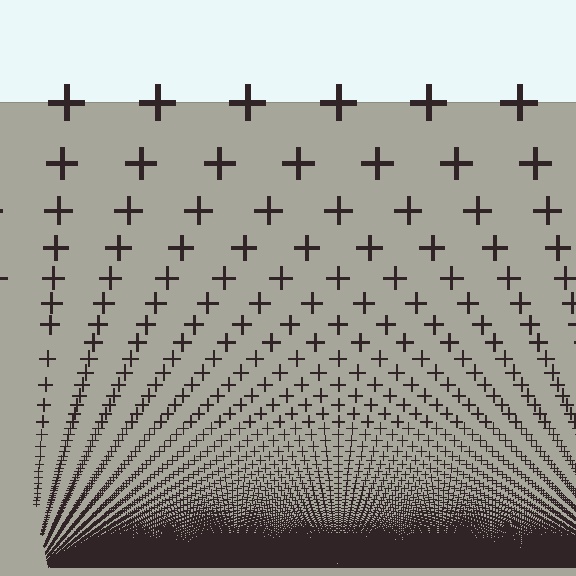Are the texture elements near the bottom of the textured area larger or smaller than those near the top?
Smaller. The gradient is inverted — elements near the bottom are smaller and denser.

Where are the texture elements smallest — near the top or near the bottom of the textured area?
Near the bottom.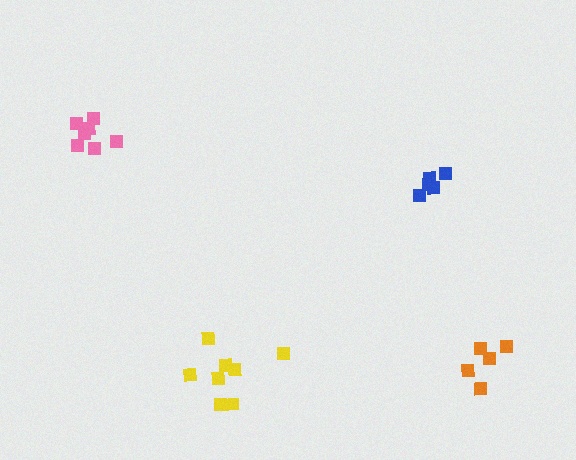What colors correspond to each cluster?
The clusters are colored: orange, blue, yellow, pink.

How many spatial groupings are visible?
There are 4 spatial groupings.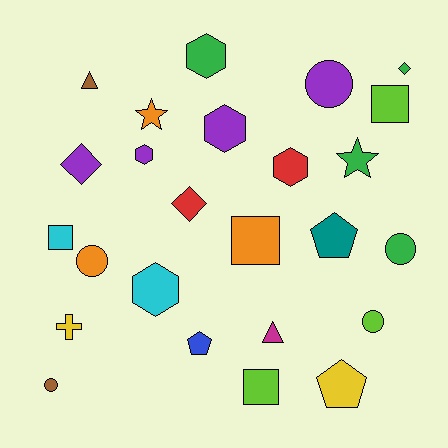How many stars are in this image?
There are 2 stars.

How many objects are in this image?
There are 25 objects.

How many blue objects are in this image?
There is 1 blue object.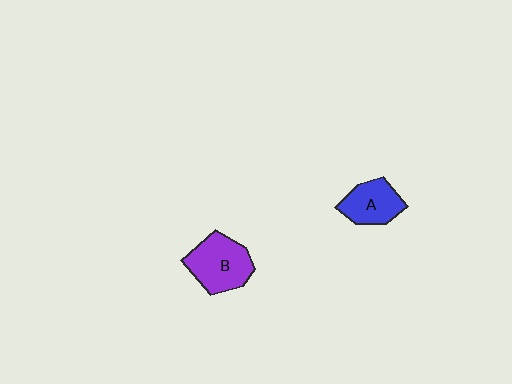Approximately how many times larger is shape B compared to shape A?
Approximately 1.3 times.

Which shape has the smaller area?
Shape A (blue).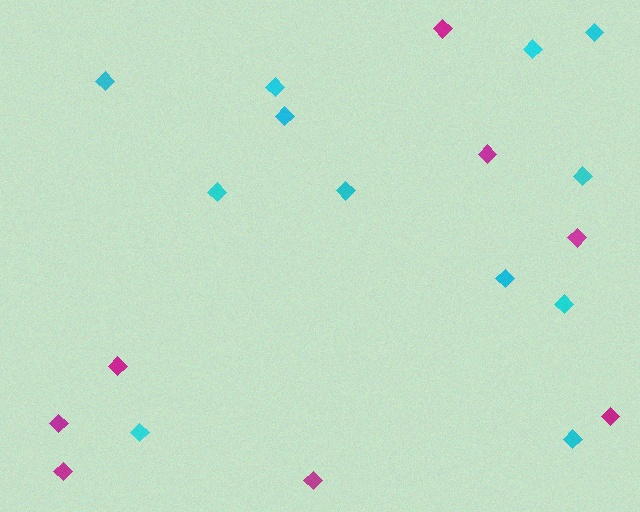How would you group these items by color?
There are 2 groups: one group of magenta diamonds (8) and one group of cyan diamonds (12).